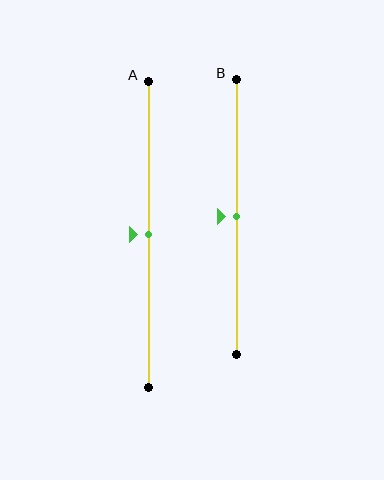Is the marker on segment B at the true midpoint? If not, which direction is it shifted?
Yes, the marker on segment B is at the true midpoint.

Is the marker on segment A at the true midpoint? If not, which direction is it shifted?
Yes, the marker on segment A is at the true midpoint.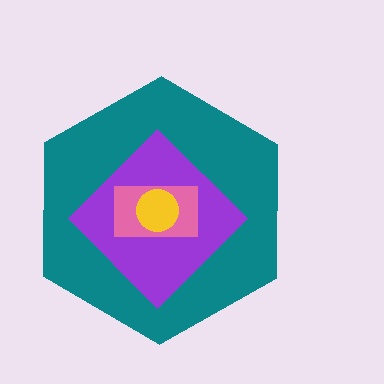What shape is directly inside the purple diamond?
The pink rectangle.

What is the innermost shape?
The yellow circle.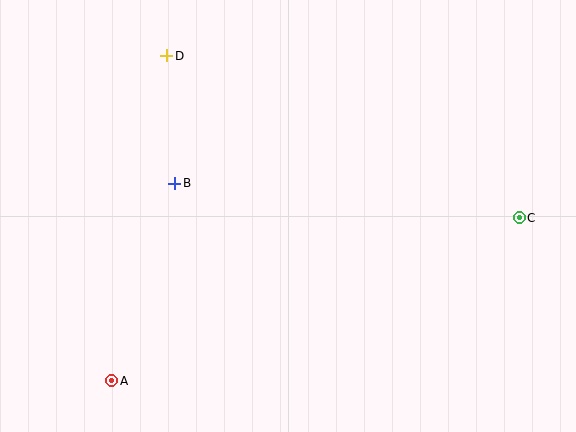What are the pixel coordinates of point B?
Point B is at (175, 183).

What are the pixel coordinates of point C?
Point C is at (519, 218).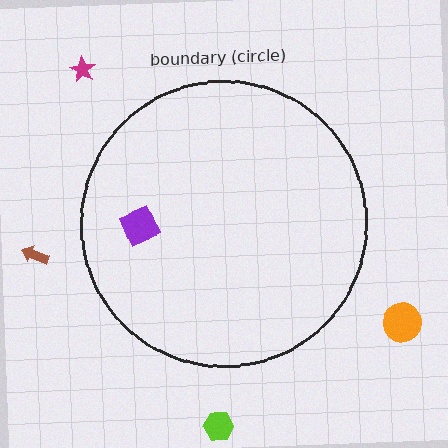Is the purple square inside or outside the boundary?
Inside.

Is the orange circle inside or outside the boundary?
Outside.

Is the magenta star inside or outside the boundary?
Outside.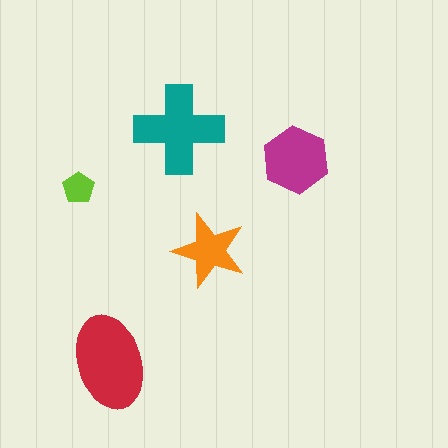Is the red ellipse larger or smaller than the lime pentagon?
Larger.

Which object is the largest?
The red ellipse.